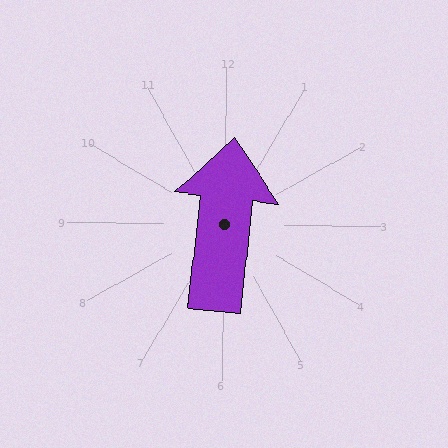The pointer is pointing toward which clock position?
Roughly 12 o'clock.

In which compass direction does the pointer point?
North.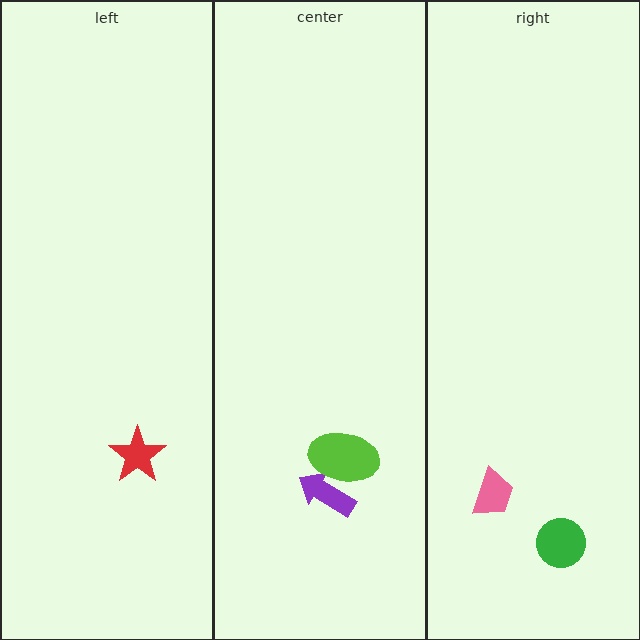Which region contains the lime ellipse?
The center region.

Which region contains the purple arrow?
The center region.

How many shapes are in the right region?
2.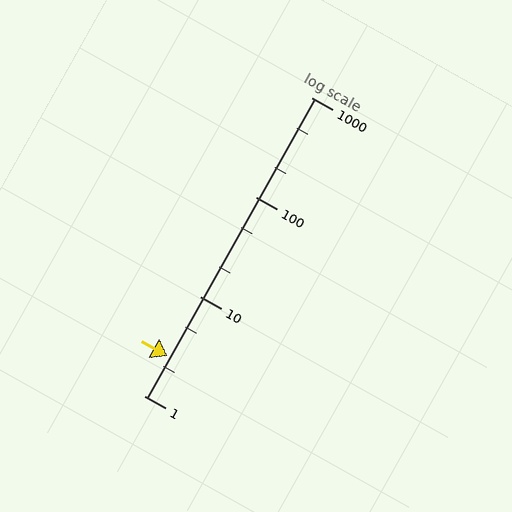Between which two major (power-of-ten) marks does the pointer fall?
The pointer is between 1 and 10.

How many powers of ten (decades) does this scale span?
The scale spans 3 decades, from 1 to 1000.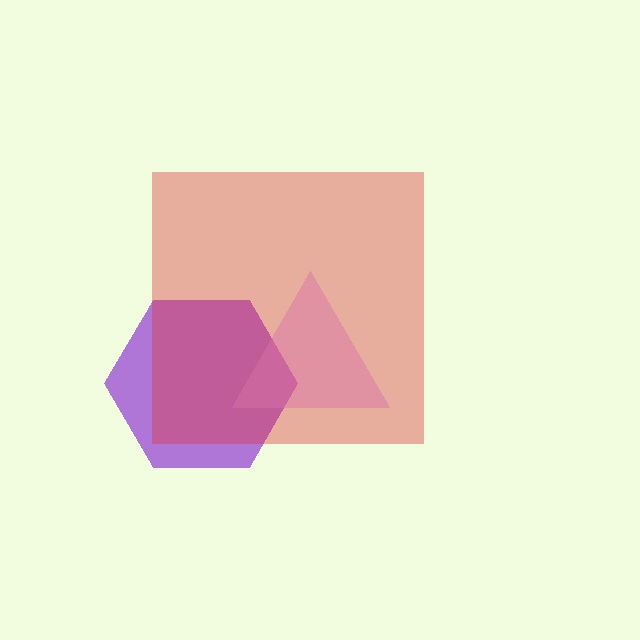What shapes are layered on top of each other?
The layered shapes are: a purple hexagon, a red square, a pink triangle.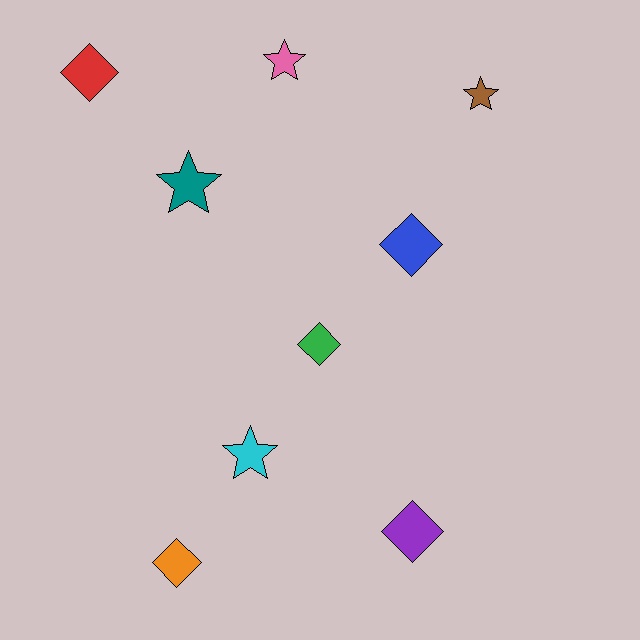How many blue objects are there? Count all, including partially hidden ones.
There is 1 blue object.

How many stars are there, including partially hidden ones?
There are 4 stars.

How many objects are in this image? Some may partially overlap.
There are 9 objects.